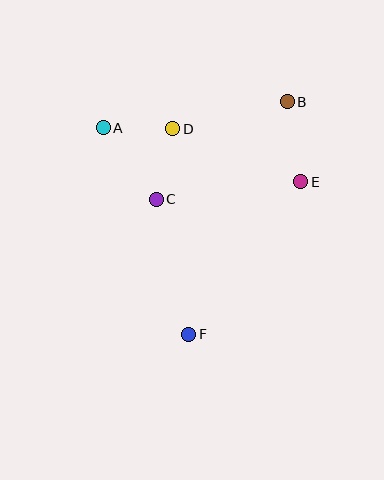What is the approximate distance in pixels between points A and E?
The distance between A and E is approximately 204 pixels.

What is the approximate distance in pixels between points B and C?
The distance between B and C is approximately 163 pixels.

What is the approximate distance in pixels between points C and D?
The distance between C and D is approximately 72 pixels.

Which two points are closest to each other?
Points A and D are closest to each other.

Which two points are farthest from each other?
Points B and F are farthest from each other.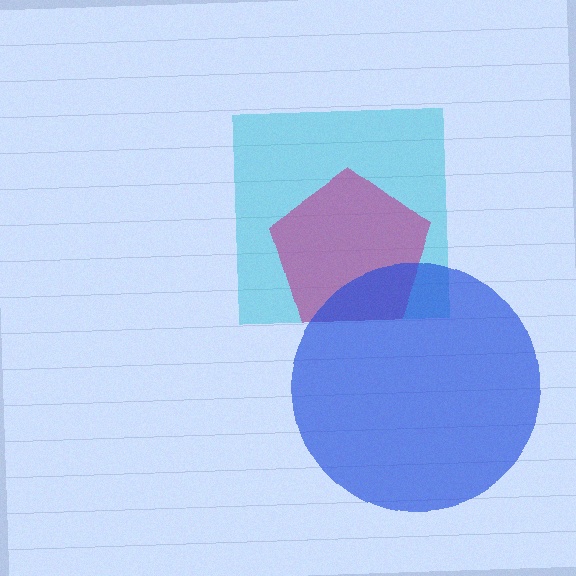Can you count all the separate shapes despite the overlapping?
Yes, there are 3 separate shapes.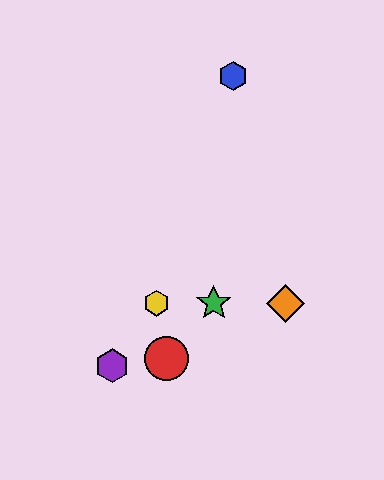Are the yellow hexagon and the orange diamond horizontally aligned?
Yes, both are at y≈303.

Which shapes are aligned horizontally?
The green star, the yellow hexagon, the orange diamond are aligned horizontally.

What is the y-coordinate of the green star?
The green star is at y≈303.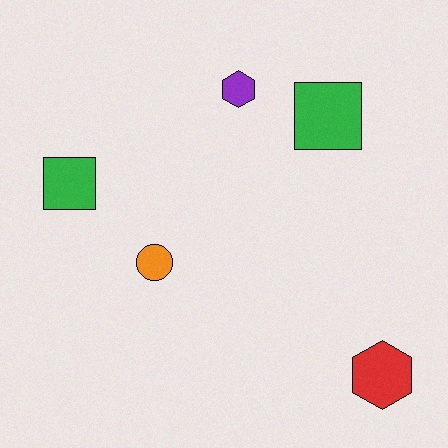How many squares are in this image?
There are 2 squares.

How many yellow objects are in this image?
There are no yellow objects.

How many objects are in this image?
There are 5 objects.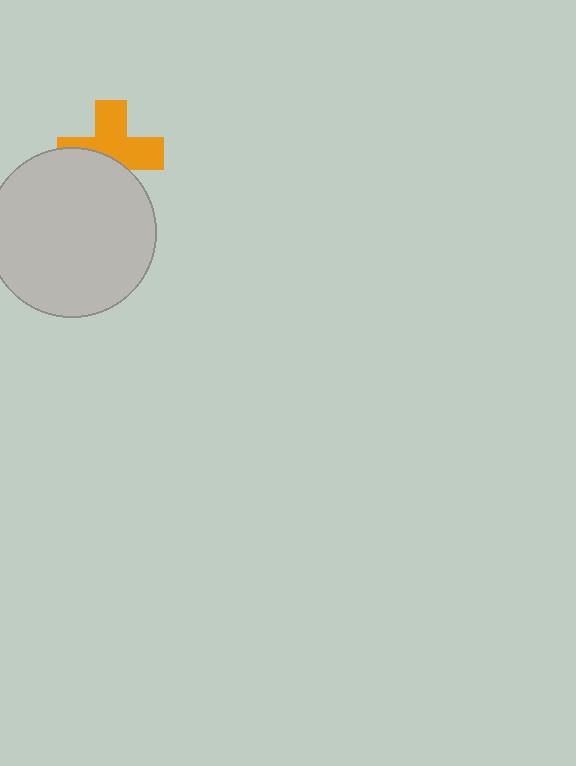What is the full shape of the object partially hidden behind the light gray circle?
The partially hidden object is an orange cross.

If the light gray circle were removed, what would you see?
You would see the complete orange cross.